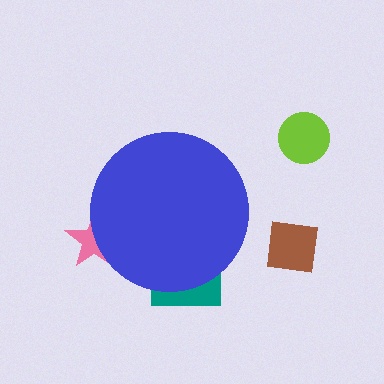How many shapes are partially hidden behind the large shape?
2 shapes are partially hidden.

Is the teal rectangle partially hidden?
Yes, the teal rectangle is partially hidden behind the blue circle.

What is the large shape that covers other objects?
A blue circle.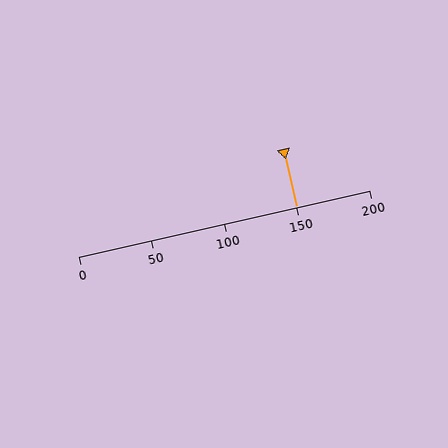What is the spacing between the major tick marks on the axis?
The major ticks are spaced 50 apart.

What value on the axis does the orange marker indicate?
The marker indicates approximately 150.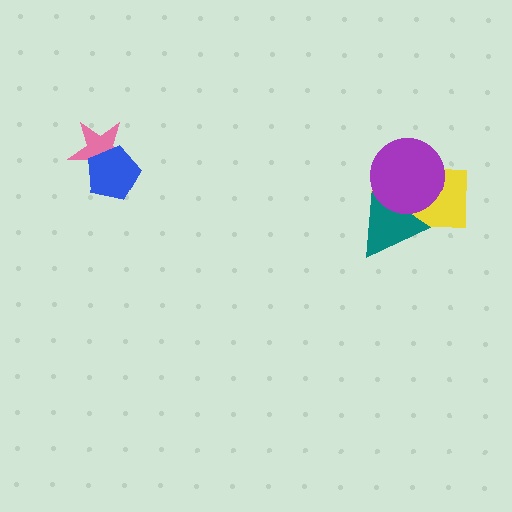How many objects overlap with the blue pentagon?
1 object overlaps with the blue pentagon.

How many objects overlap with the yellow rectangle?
2 objects overlap with the yellow rectangle.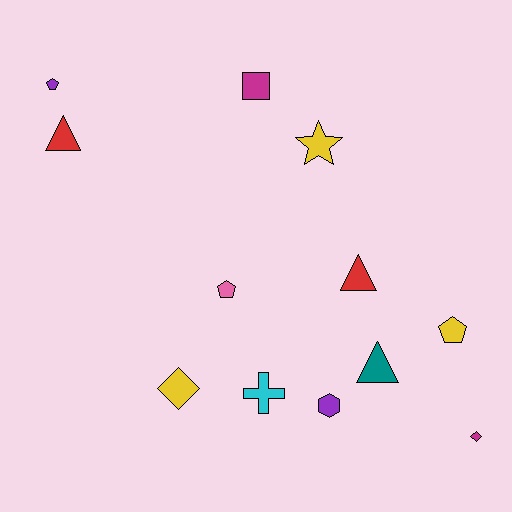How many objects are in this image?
There are 12 objects.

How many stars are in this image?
There is 1 star.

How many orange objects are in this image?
There are no orange objects.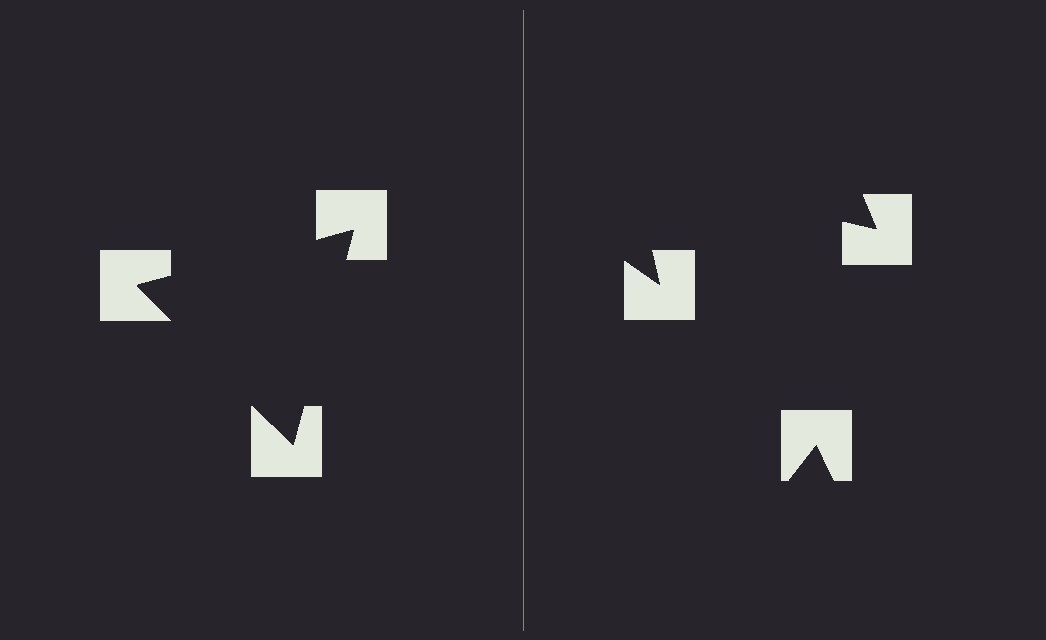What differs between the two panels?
The notched squares are positioned identically on both sides; only the wedge orientations differ. On the left they align to a triangle; on the right they are misaligned.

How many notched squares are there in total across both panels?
6 — 3 on each side.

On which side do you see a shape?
An illusory triangle appears on the left side. On the right side the wedge cuts are rotated, so no coherent shape forms.